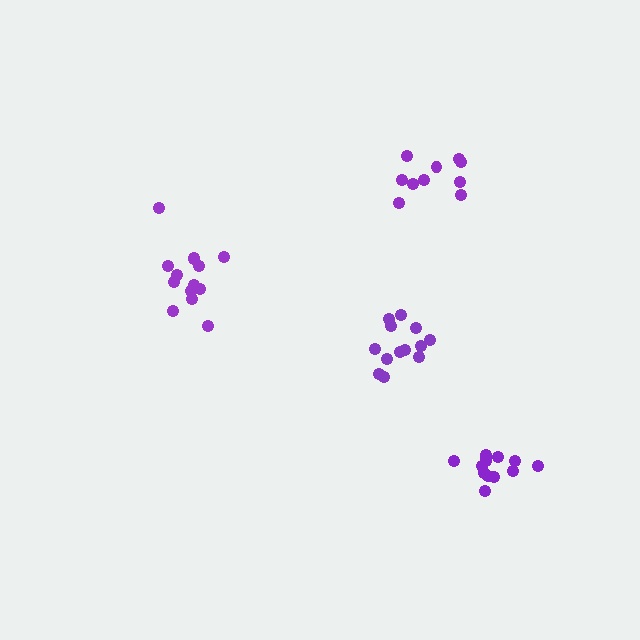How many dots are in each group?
Group 1: 13 dots, Group 2: 14 dots, Group 3: 13 dots, Group 4: 10 dots (50 total).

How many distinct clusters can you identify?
There are 4 distinct clusters.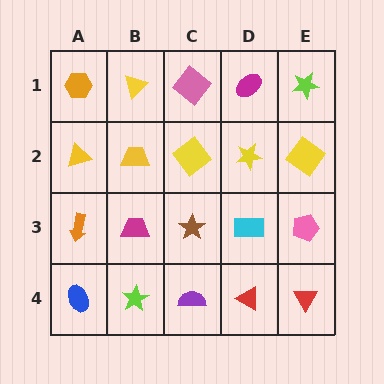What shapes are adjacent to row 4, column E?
A pink pentagon (row 3, column E), a red triangle (row 4, column D).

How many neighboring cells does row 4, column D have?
3.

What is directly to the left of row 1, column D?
A pink diamond.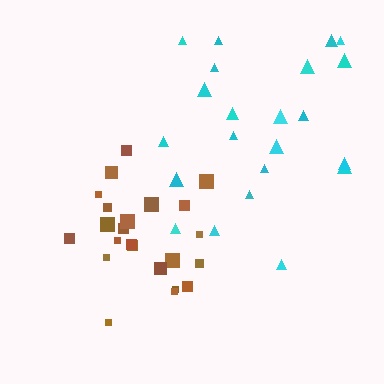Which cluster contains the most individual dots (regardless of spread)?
Brown (23).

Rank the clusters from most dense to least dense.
brown, cyan.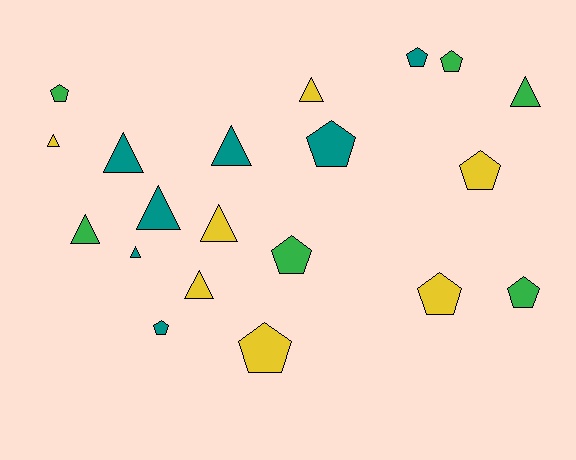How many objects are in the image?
There are 20 objects.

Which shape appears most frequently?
Pentagon, with 10 objects.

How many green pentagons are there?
There are 4 green pentagons.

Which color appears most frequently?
Yellow, with 7 objects.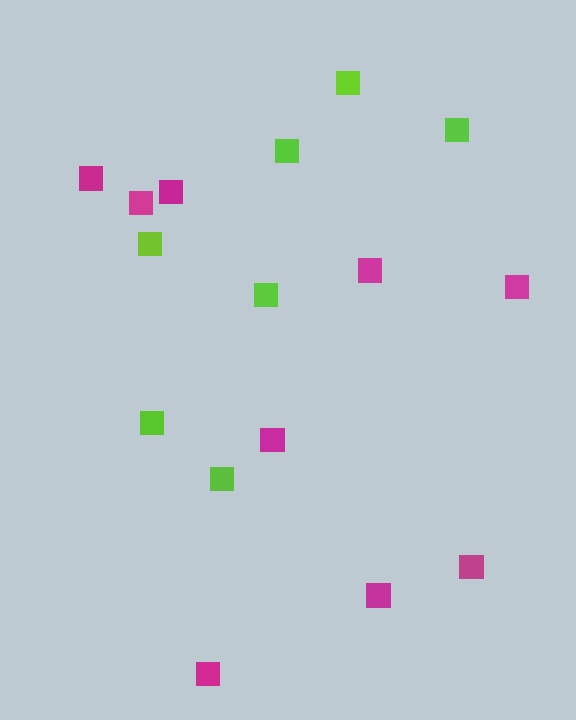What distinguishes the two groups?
There are 2 groups: one group of lime squares (7) and one group of magenta squares (9).